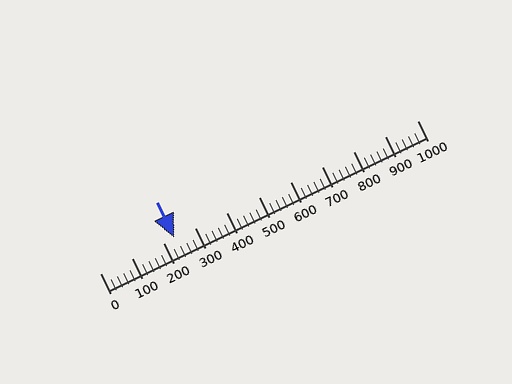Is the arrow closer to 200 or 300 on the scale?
The arrow is closer to 200.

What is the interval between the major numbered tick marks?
The major tick marks are spaced 100 units apart.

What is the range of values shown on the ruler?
The ruler shows values from 0 to 1000.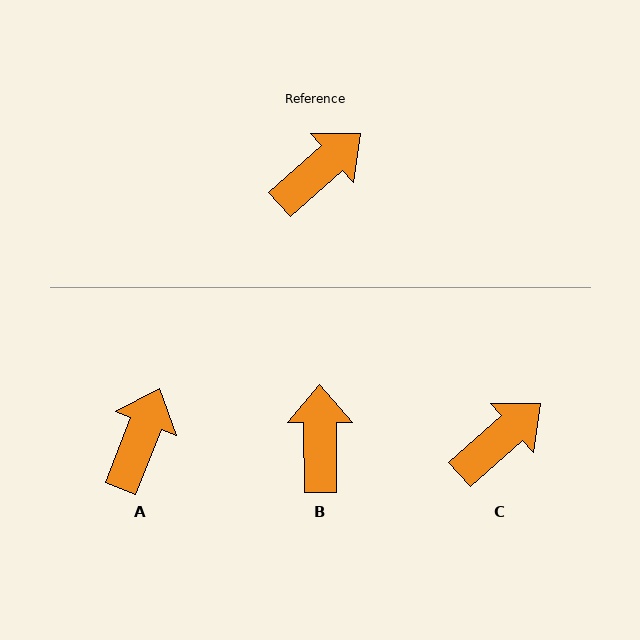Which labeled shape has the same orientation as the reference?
C.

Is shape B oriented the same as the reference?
No, it is off by about 49 degrees.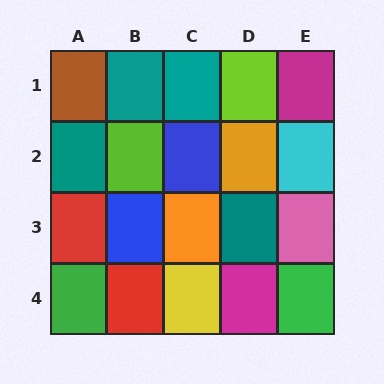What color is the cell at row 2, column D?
Orange.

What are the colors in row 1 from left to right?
Brown, teal, teal, lime, magenta.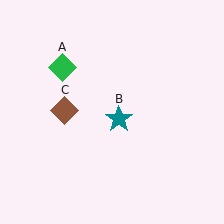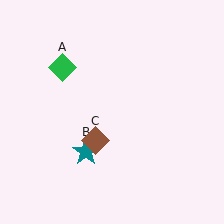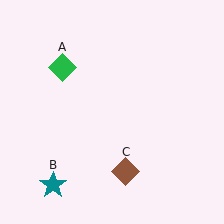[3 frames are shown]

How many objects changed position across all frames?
2 objects changed position: teal star (object B), brown diamond (object C).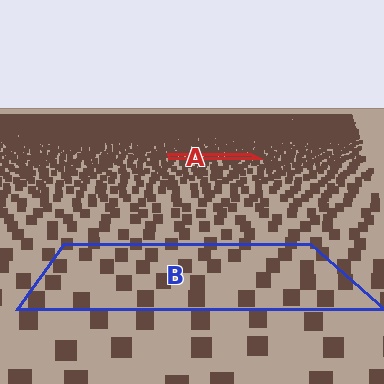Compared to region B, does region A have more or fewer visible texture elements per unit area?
Region A has more texture elements per unit area — they are packed more densely because it is farther away.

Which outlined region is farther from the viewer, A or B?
Region A is farther from the viewer — the texture elements inside it appear smaller and more densely packed.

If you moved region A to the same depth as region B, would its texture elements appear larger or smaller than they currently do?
They would appear larger. At a closer depth, the same texture elements are projected at a bigger on-screen size.